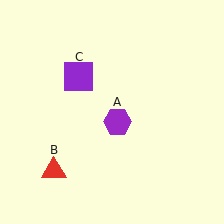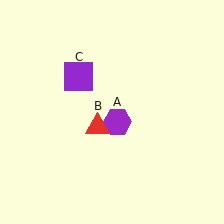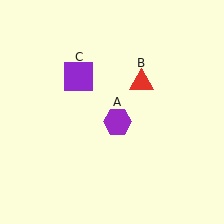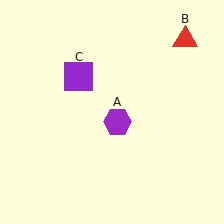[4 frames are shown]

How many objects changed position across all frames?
1 object changed position: red triangle (object B).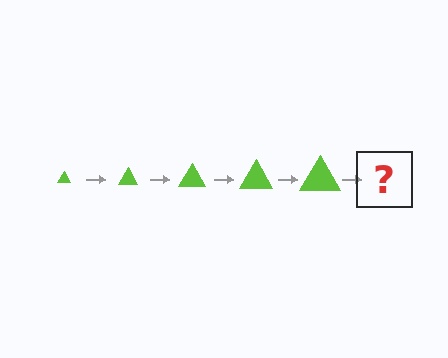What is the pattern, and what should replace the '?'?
The pattern is that the triangle gets progressively larger each step. The '?' should be a lime triangle, larger than the previous one.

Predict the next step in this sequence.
The next step is a lime triangle, larger than the previous one.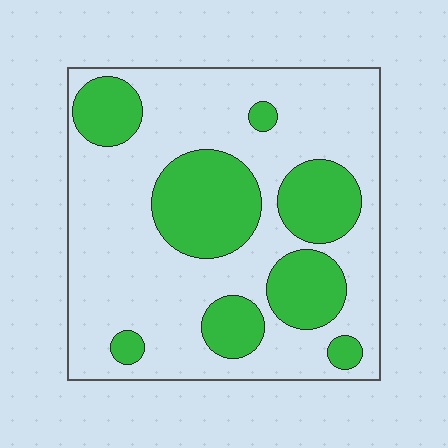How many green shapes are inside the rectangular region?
8.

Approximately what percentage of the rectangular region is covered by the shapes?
Approximately 30%.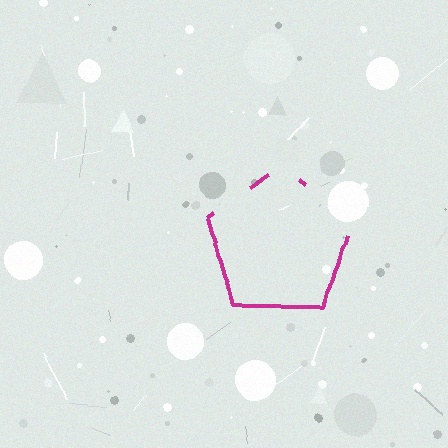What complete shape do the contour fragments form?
The contour fragments form a pentagon.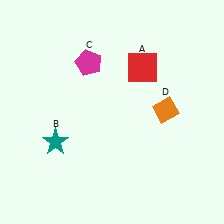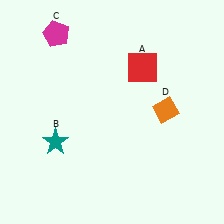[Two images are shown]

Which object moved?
The magenta pentagon (C) moved left.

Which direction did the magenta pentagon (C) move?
The magenta pentagon (C) moved left.